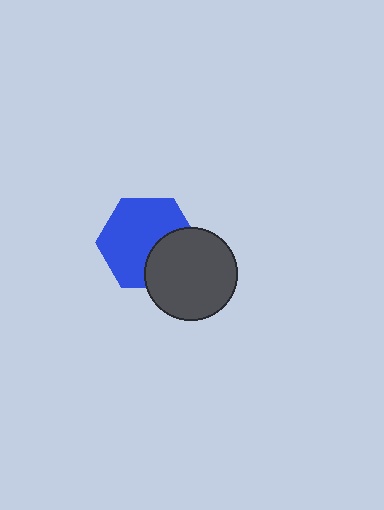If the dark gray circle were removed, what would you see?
You would see the complete blue hexagon.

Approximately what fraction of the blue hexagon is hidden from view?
Roughly 32% of the blue hexagon is hidden behind the dark gray circle.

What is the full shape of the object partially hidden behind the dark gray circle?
The partially hidden object is a blue hexagon.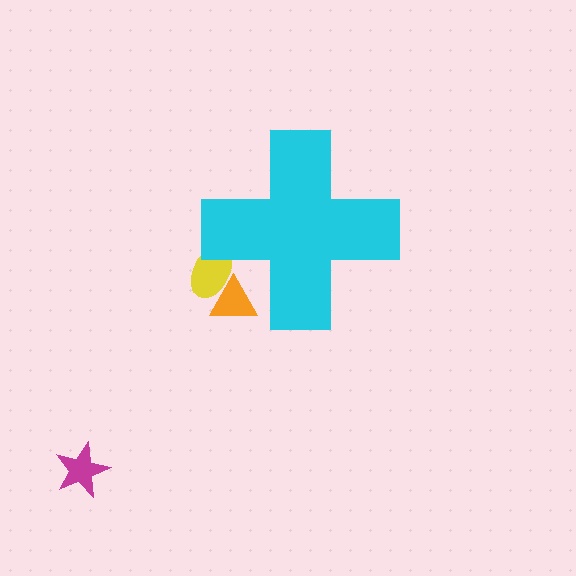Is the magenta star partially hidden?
No, the magenta star is fully visible.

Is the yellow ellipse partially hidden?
Yes, the yellow ellipse is partially hidden behind the cyan cross.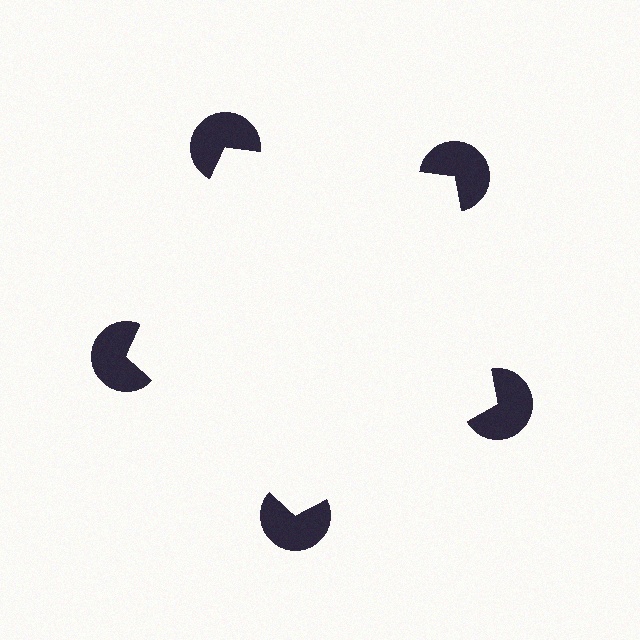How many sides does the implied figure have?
5 sides.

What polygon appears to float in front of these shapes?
An illusory pentagon — its edges are inferred from the aligned wedge cuts in the pac-man discs, not physically drawn.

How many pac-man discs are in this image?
There are 5 — one at each vertex of the illusory pentagon.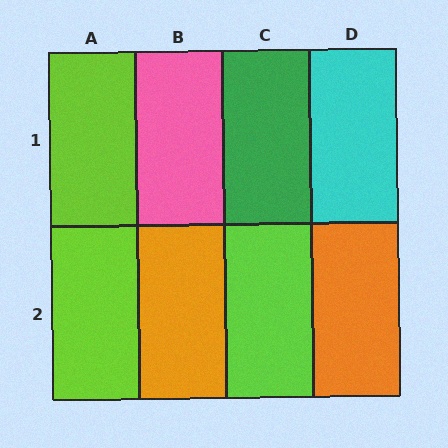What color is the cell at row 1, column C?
Green.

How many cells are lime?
3 cells are lime.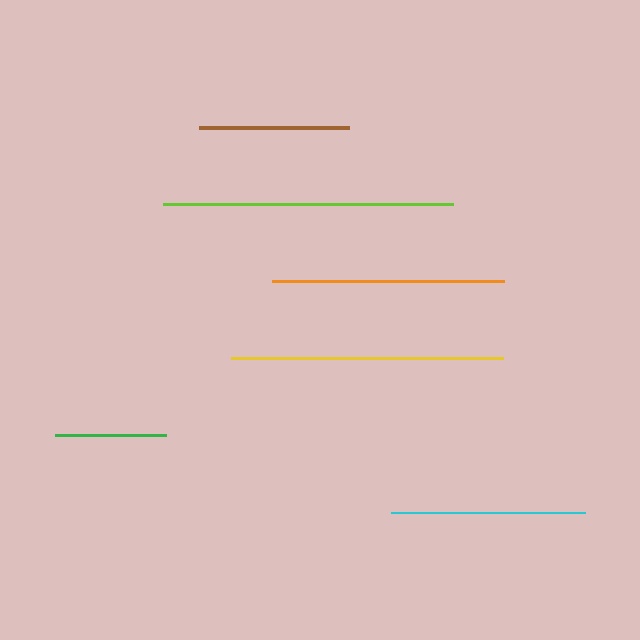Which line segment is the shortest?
The green line is the shortest at approximately 111 pixels.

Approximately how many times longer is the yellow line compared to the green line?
The yellow line is approximately 2.4 times the length of the green line.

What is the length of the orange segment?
The orange segment is approximately 232 pixels long.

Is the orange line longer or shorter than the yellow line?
The yellow line is longer than the orange line.